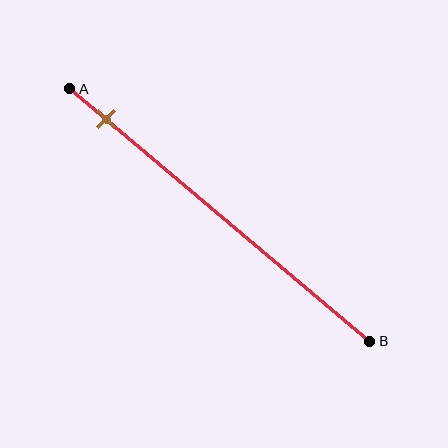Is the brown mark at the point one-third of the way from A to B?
No, the mark is at about 10% from A, not at the 33% one-third point.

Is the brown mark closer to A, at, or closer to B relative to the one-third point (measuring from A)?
The brown mark is closer to point A than the one-third point of segment AB.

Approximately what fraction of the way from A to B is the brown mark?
The brown mark is approximately 10% of the way from A to B.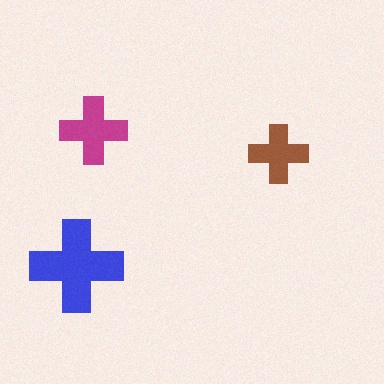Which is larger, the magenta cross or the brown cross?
The magenta one.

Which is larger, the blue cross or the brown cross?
The blue one.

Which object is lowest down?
The blue cross is bottommost.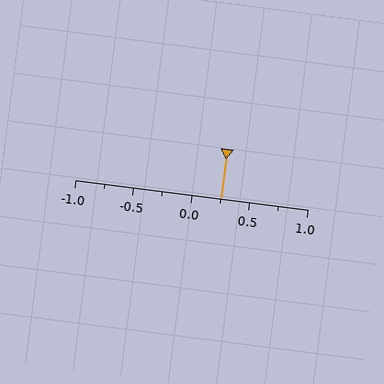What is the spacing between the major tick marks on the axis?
The major ticks are spaced 0.5 apart.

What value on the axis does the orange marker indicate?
The marker indicates approximately 0.25.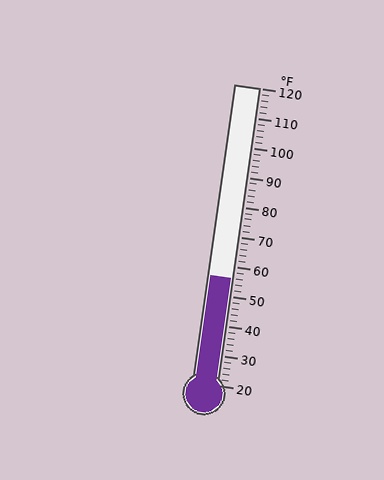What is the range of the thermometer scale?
The thermometer scale ranges from 20°F to 120°F.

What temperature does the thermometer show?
The thermometer shows approximately 56°F.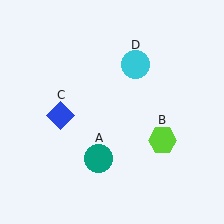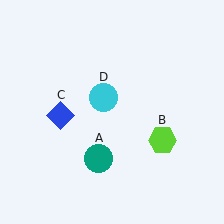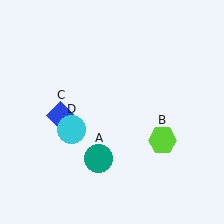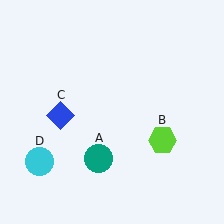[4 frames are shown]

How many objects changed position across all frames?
1 object changed position: cyan circle (object D).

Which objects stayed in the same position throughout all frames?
Teal circle (object A) and lime hexagon (object B) and blue diamond (object C) remained stationary.